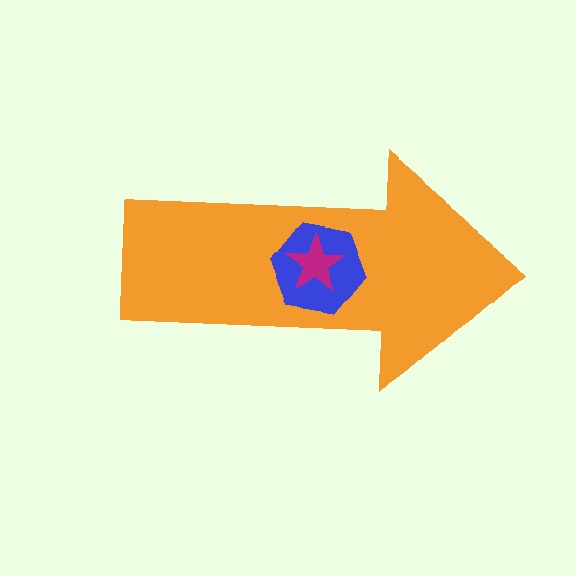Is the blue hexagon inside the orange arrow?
Yes.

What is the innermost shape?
The magenta star.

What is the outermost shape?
The orange arrow.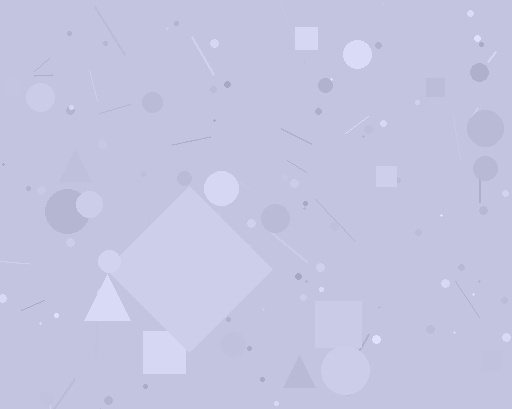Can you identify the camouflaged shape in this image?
The camouflaged shape is a diamond.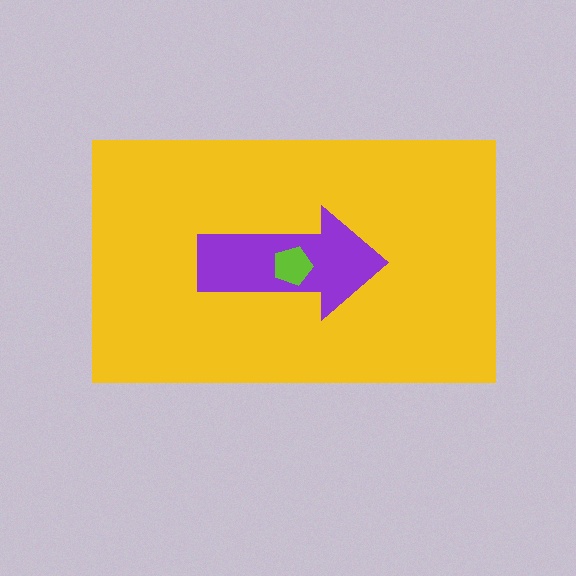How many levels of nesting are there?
3.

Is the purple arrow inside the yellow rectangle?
Yes.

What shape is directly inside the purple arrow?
The lime pentagon.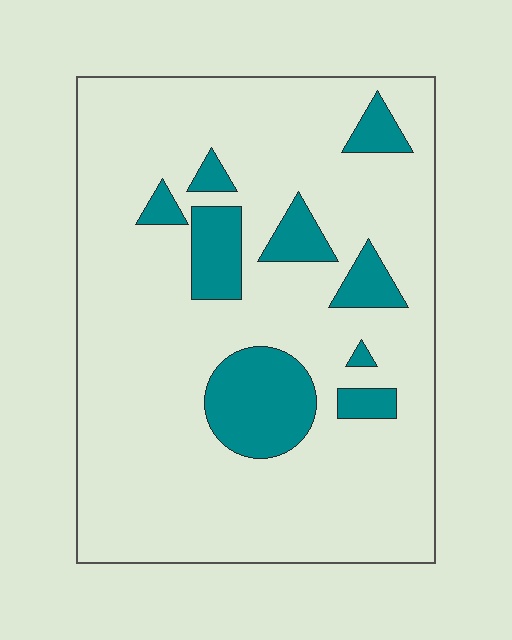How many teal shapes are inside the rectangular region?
9.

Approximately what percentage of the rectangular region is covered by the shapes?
Approximately 15%.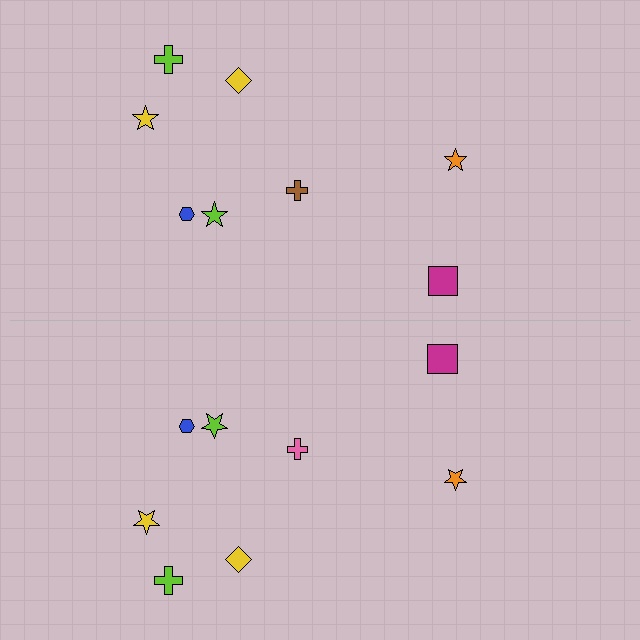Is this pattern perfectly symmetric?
No, the pattern is not perfectly symmetric. The pink cross on the bottom side breaks the symmetry — its mirror counterpart is brown.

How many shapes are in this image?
There are 16 shapes in this image.